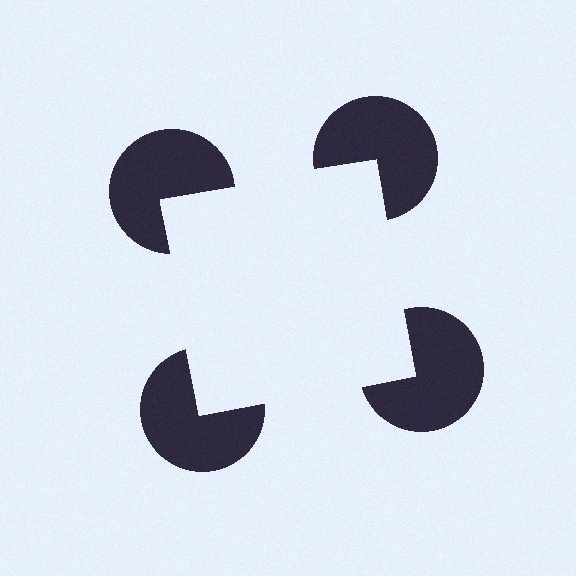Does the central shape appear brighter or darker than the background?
It typically appears slightly brighter than the background, even though no actual brightness change is drawn.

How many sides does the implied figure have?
4 sides.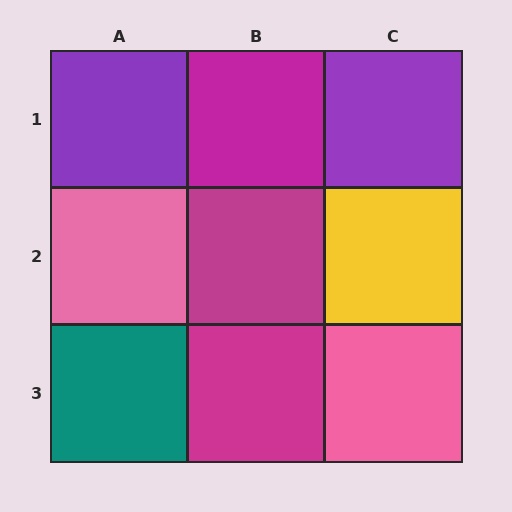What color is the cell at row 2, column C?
Yellow.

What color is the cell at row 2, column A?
Pink.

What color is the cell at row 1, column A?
Purple.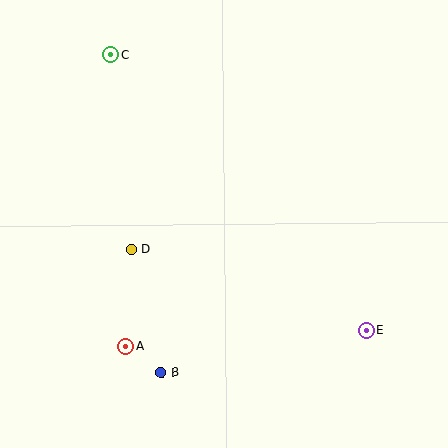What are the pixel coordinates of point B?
Point B is at (161, 372).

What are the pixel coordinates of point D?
Point D is at (132, 249).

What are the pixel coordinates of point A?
Point A is at (126, 346).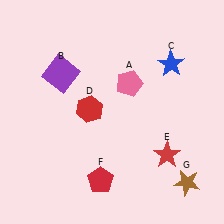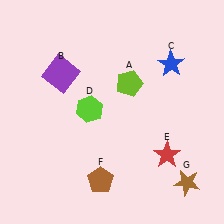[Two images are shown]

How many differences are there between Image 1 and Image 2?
There are 3 differences between the two images.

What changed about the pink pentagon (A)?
In Image 1, A is pink. In Image 2, it changed to lime.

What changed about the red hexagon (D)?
In Image 1, D is red. In Image 2, it changed to lime.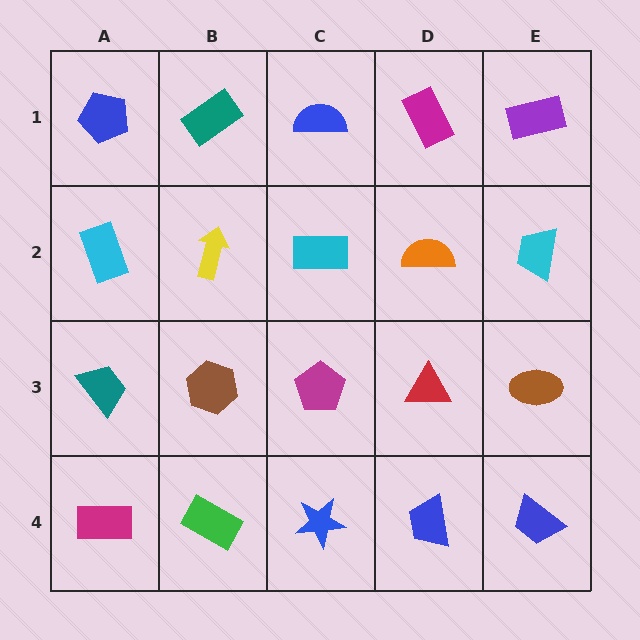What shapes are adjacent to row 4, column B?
A brown hexagon (row 3, column B), a magenta rectangle (row 4, column A), a blue star (row 4, column C).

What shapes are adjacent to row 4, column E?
A brown ellipse (row 3, column E), a blue trapezoid (row 4, column D).